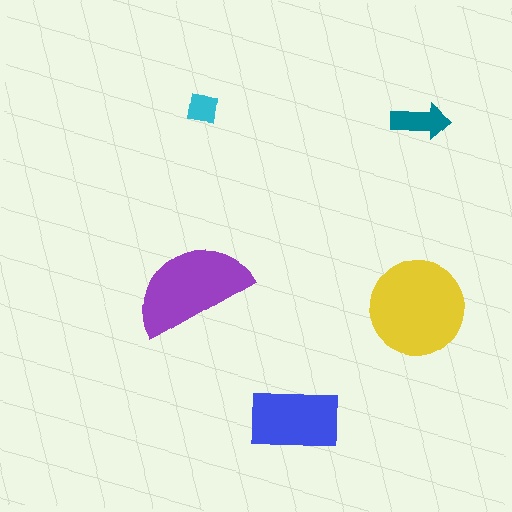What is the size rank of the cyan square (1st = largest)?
5th.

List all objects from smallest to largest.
The cyan square, the teal arrow, the blue rectangle, the purple semicircle, the yellow circle.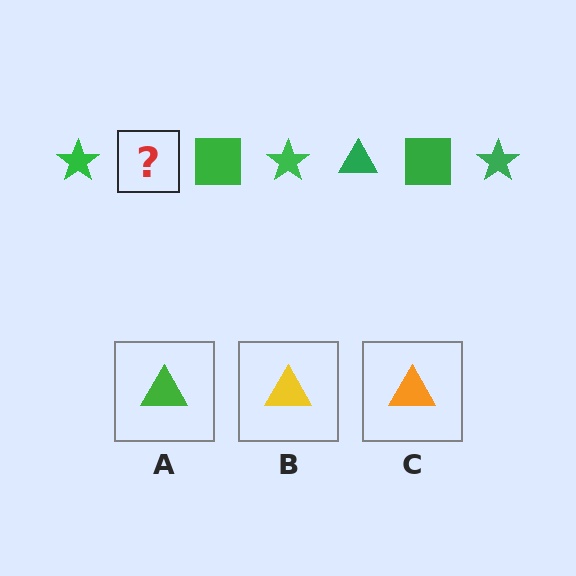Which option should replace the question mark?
Option A.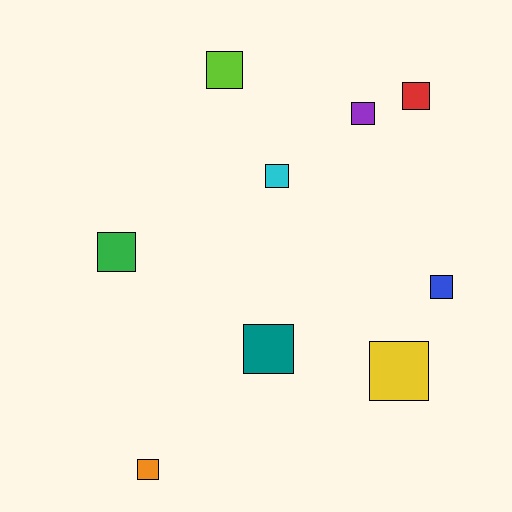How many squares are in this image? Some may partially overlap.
There are 9 squares.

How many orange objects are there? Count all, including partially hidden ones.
There is 1 orange object.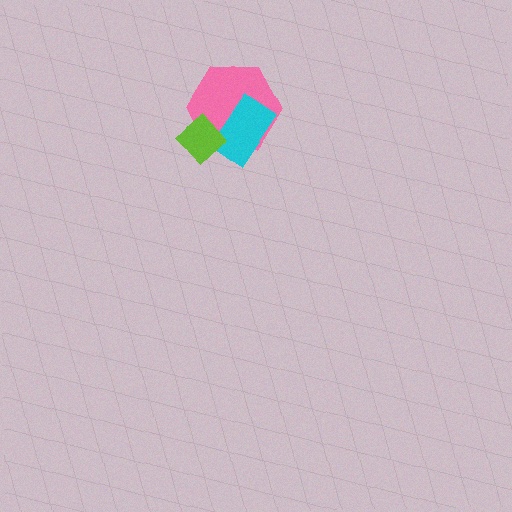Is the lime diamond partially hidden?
No, no other shape covers it.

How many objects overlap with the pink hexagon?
2 objects overlap with the pink hexagon.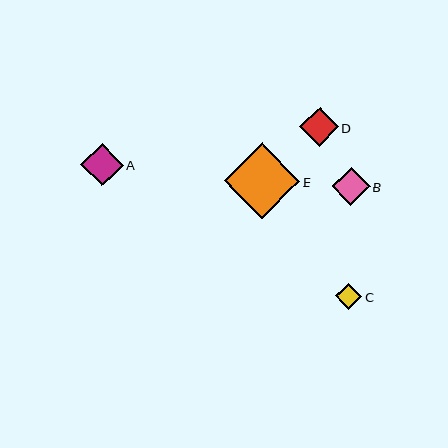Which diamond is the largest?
Diamond E is the largest with a size of approximately 76 pixels.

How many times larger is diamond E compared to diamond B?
Diamond E is approximately 2.0 times the size of diamond B.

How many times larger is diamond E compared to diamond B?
Diamond E is approximately 2.0 times the size of diamond B.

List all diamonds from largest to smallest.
From largest to smallest: E, A, D, B, C.